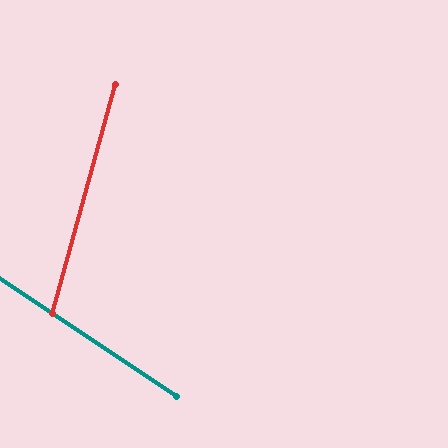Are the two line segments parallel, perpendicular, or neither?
Neither parallel nor perpendicular — they differ by about 72°.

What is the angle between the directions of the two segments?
Approximately 72 degrees.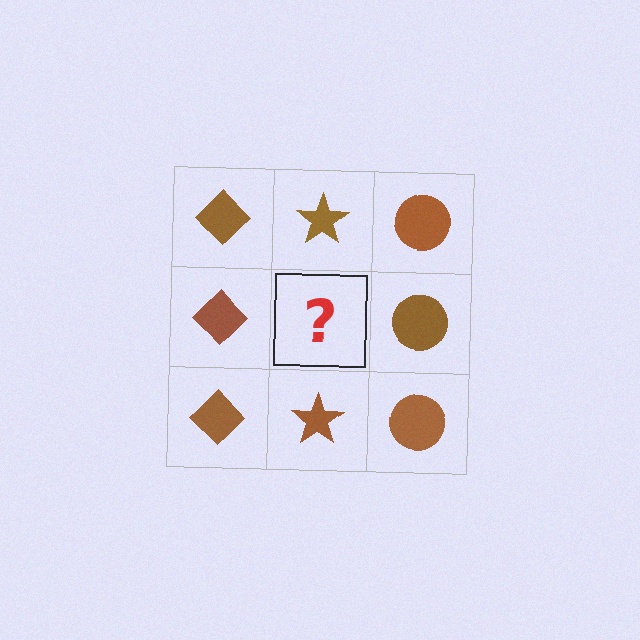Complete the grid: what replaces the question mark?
The question mark should be replaced with a brown star.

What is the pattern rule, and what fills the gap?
The rule is that each column has a consistent shape. The gap should be filled with a brown star.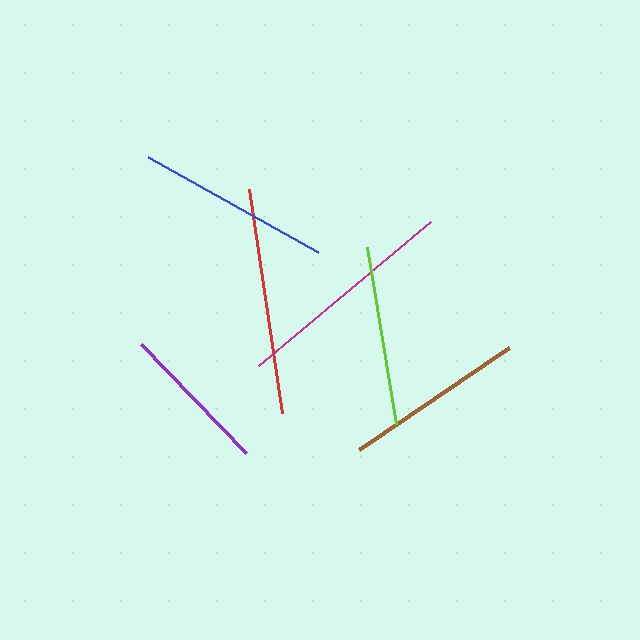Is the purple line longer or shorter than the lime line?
The lime line is longer than the purple line.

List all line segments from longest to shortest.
From longest to shortest: red, magenta, blue, brown, lime, purple.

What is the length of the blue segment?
The blue segment is approximately 195 pixels long.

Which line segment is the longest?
The red line is the longest at approximately 226 pixels.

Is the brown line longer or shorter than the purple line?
The brown line is longer than the purple line.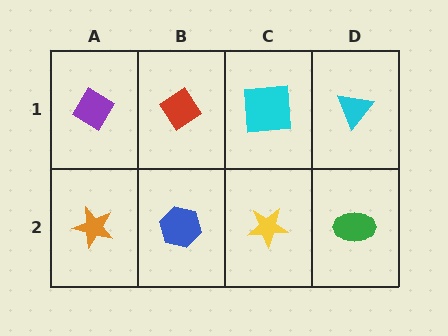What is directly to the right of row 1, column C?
A cyan triangle.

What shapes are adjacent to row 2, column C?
A cyan square (row 1, column C), a blue hexagon (row 2, column B), a green ellipse (row 2, column D).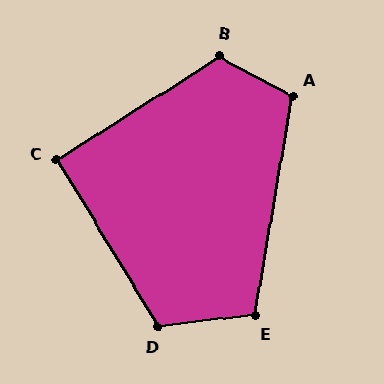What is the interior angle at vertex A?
Approximately 109 degrees (obtuse).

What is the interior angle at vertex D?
Approximately 115 degrees (obtuse).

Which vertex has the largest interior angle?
B, at approximately 118 degrees.